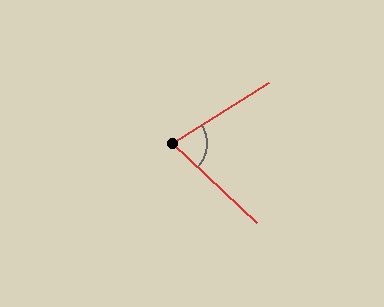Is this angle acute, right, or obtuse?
It is acute.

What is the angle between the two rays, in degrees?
Approximately 76 degrees.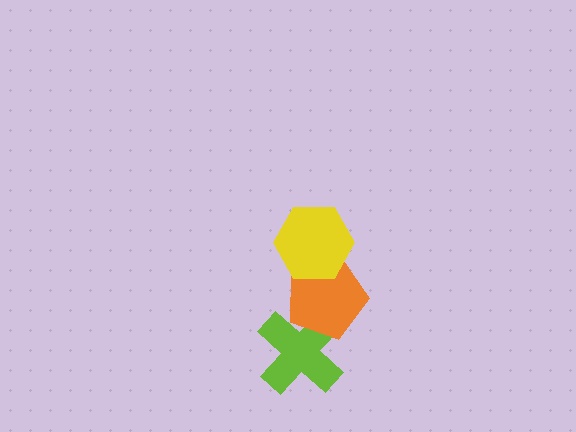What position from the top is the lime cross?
The lime cross is 3rd from the top.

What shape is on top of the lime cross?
The orange pentagon is on top of the lime cross.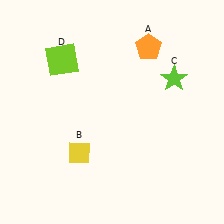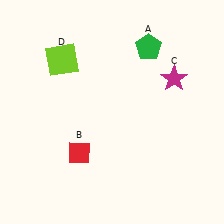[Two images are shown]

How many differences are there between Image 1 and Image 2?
There are 3 differences between the two images.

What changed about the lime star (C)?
In Image 1, C is lime. In Image 2, it changed to magenta.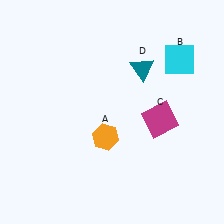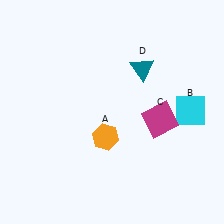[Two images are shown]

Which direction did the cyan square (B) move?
The cyan square (B) moved down.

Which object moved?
The cyan square (B) moved down.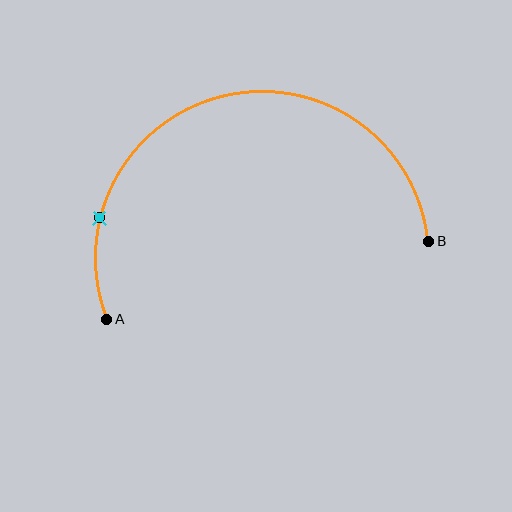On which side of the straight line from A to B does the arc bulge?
The arc bulges above the straight line connecting A and B.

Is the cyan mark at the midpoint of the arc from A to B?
No. The cyan mark lies on the arc but is closer to endpoint A. The arc midpoint would be at the point on the curve equidistant along the arc from both A and B.